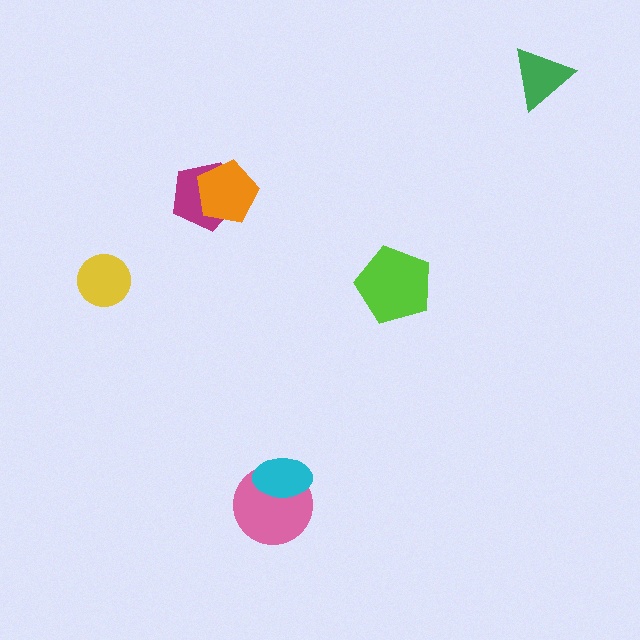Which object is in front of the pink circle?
The cyan ellipse is in front of the pink circle.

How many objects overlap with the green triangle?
0 objects overlap with the green triangle.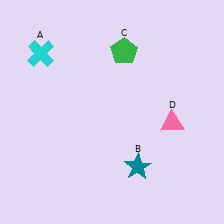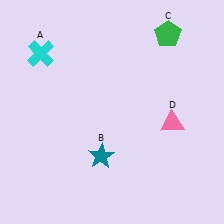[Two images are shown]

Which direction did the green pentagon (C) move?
The green pentagon (C) moved right.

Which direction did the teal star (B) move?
The teal star (B) moved left.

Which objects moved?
The objects that moved are: the teal star (B), the green pentagon (C).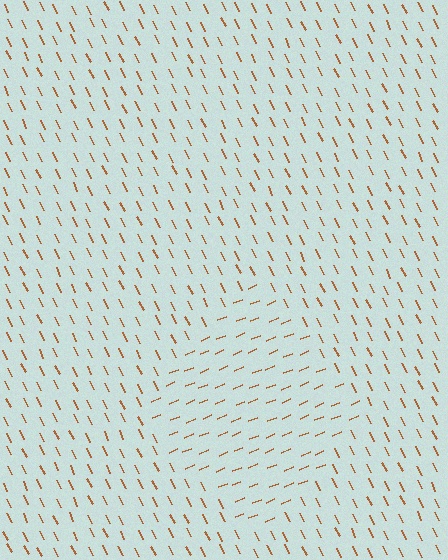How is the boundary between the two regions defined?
The boundary is defined purely by a change in line orientation (approximately 86 degrees difference). All lines are the same color and thickness.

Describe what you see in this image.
The image is filled with small brown line segments. A diamond region in the image has lines oriented differently from the surrounding lines, creating a visible texture boundary.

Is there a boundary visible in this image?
Yes, there is a texture boundary formed by a change in line orientation.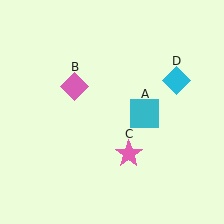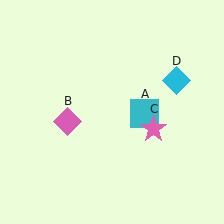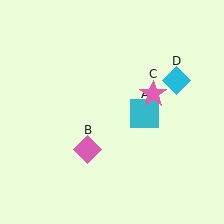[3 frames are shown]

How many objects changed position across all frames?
2 objects changed position: pink diamond (object B), pink star (object C).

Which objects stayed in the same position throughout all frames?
Cyan square (object A) and cyan diamond (object D) remained stationary.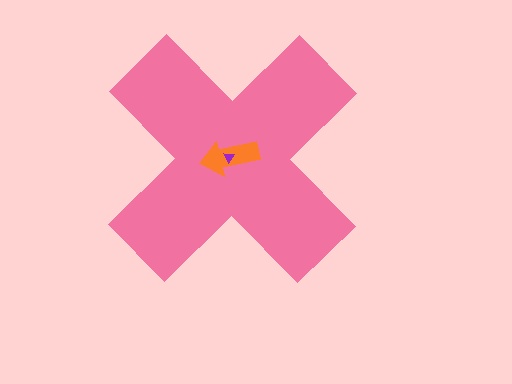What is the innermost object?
The purple triangle.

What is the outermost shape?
The pink cross.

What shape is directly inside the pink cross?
The orange arrow.